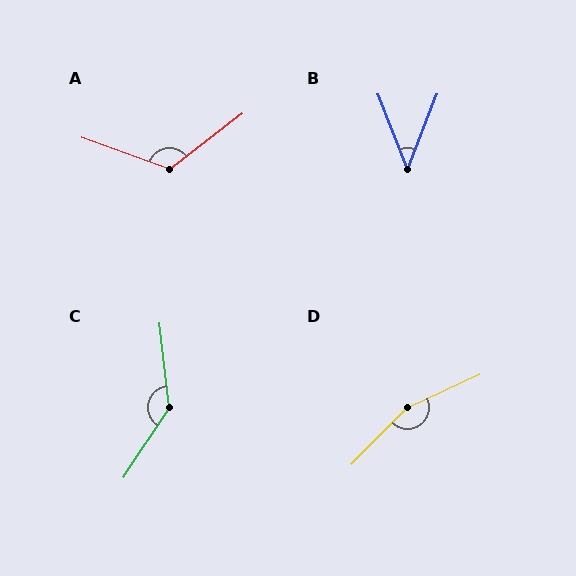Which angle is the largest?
D, at approximately 160 degrees.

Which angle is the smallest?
B, at approximately 43 degrees.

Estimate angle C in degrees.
Approximately 140 degrees.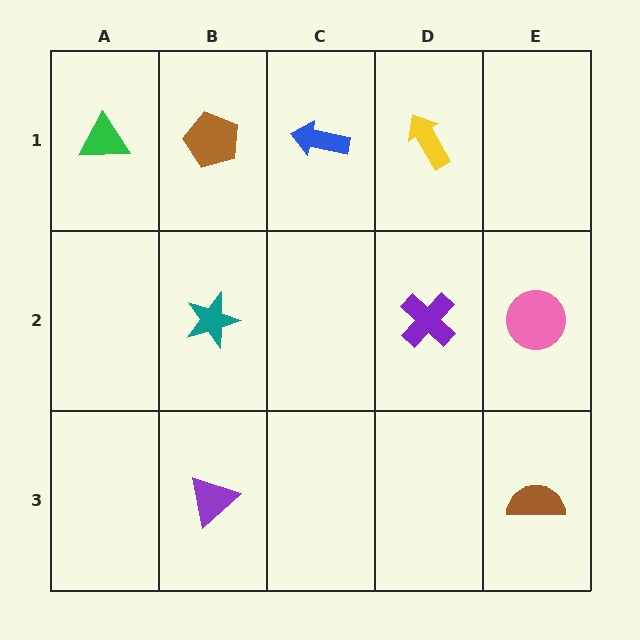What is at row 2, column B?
A teal star.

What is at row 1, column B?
A brown pentagon.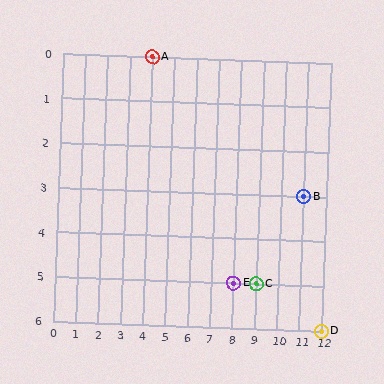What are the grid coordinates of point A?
Point A is at grid coordinates (4, 0).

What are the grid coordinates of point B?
Point B is at grid coordinates (11, 3).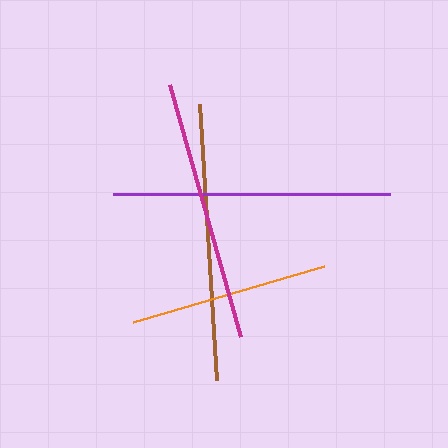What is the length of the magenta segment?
The magenta segment is approximately 262 pixels long.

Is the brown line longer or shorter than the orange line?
The brown line is longer than the orange line.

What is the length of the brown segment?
The brown segment is approximately 276 pixels long.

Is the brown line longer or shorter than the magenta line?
The brown line is longer than the magenta line.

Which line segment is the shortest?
The orange line is the shortest at approximately 199 pixels.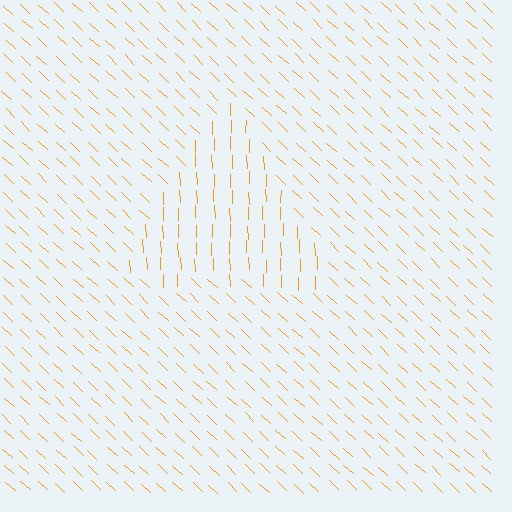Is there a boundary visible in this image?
Yes, there is a texture boundary formed by a change in line orientation.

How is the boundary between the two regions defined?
The boundary is defined purely by a change in line orientation (approximately 45 degrees difference). All lines are the same color and thickness.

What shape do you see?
I see a triangle.